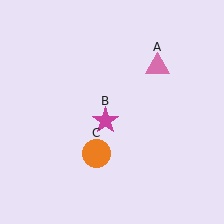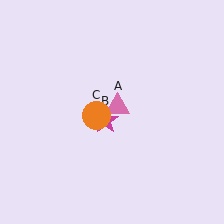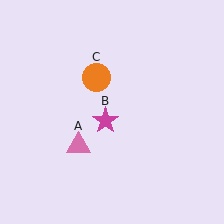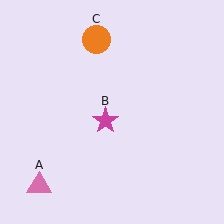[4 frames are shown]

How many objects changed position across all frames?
2 objects changed position: pink triangle (object A), orange circle (object C).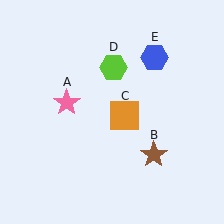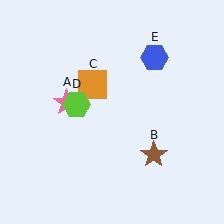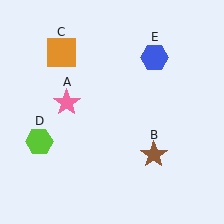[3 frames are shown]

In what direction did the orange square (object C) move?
The orange square (object C) moved up and to the left.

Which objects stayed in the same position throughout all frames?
Pink star (object A) and brown star (object B) and blue hexagon (object E) remained stationary.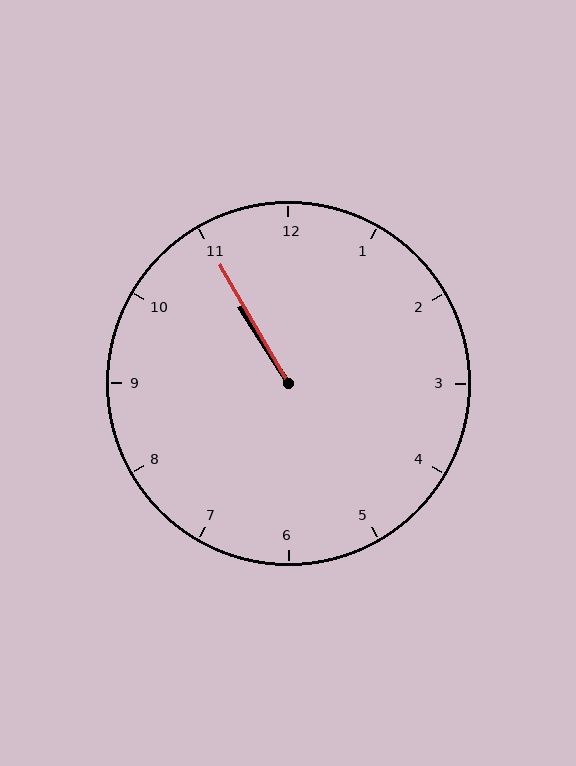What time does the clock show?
10:55.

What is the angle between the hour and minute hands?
Approximately 2 degrees.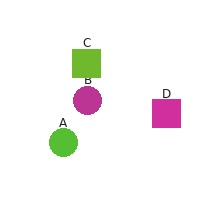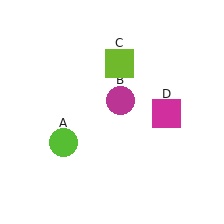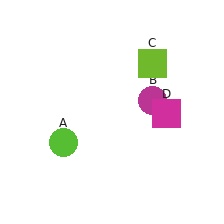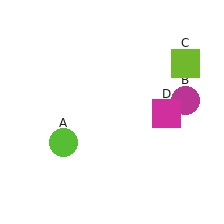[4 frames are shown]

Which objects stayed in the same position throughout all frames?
Lime circle (object A) and magenta square (object D) remained stationary.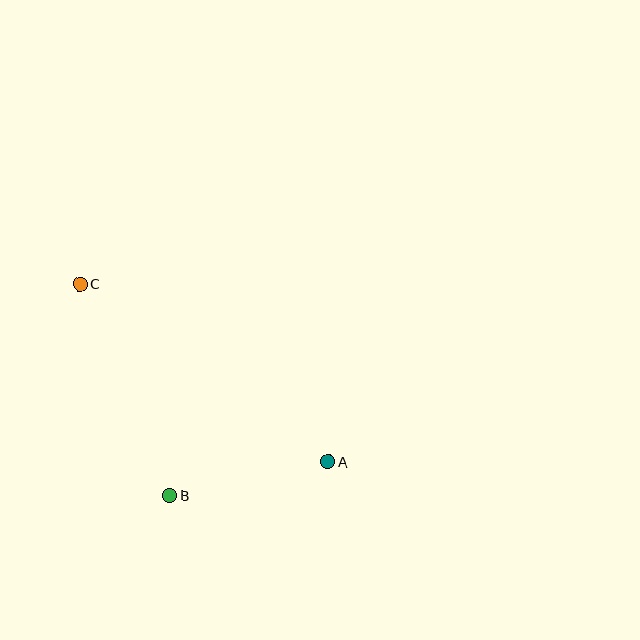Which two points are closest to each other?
Points A and B are closest to each other.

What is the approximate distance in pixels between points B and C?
The distance between B and C is approximately 230 pixels.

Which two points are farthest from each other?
Points A and C are farthest from each other.